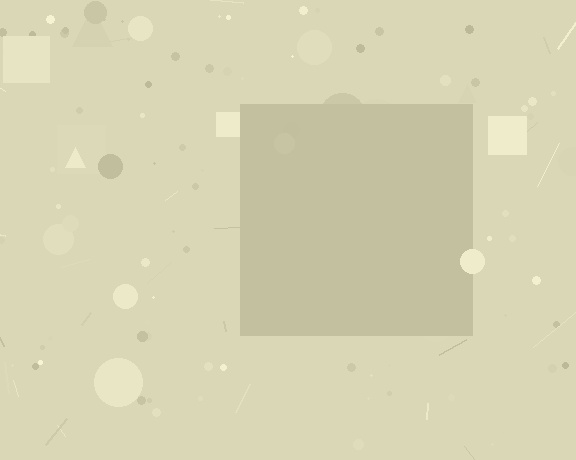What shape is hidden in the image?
A square is hidden in the image.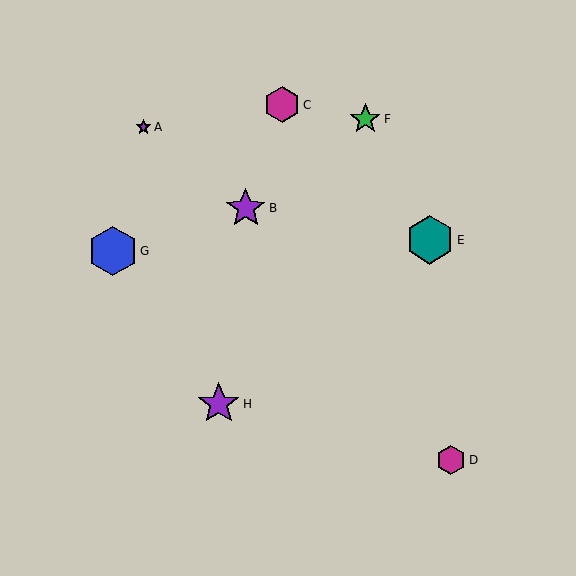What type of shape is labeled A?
Shape A is a purple star.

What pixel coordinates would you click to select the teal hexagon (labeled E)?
Click at (430, 240) to select the teal hexagon E.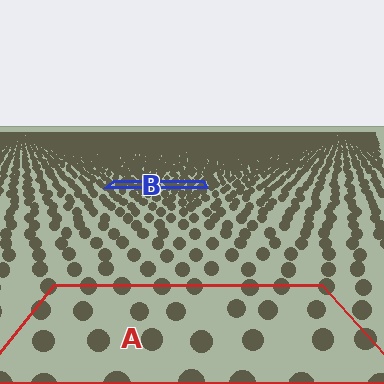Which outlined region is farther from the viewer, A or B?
Region B is farther from the viewer — the texture elements inside it appear smaller and more densely packed.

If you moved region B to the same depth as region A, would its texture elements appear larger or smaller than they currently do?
They would appear larger. At a closer depth, the same texture elements are projected at a bigger on-screen size.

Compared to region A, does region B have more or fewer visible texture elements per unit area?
Region B has more texture elements per unit area — they are packed more densely because it is farther away.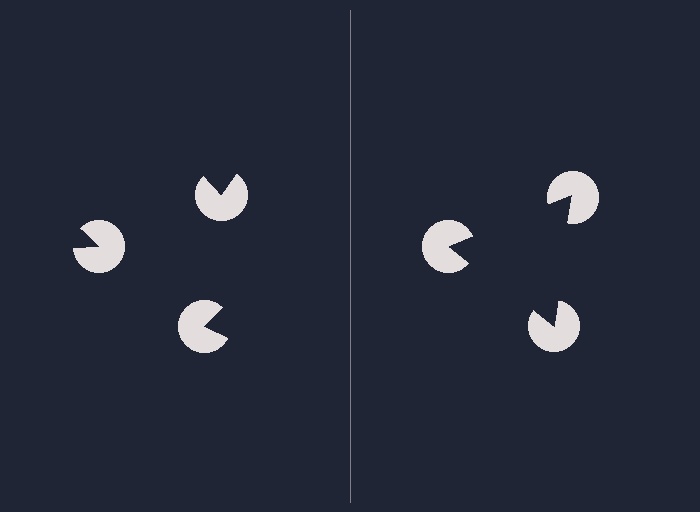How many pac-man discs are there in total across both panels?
6 — 3 on each side.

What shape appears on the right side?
An illusory triangle.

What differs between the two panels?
The pac-man discs are positioned identically on both sides; only the wedge orientations differ. On the right they align to a triangle; on the left they are misaligned.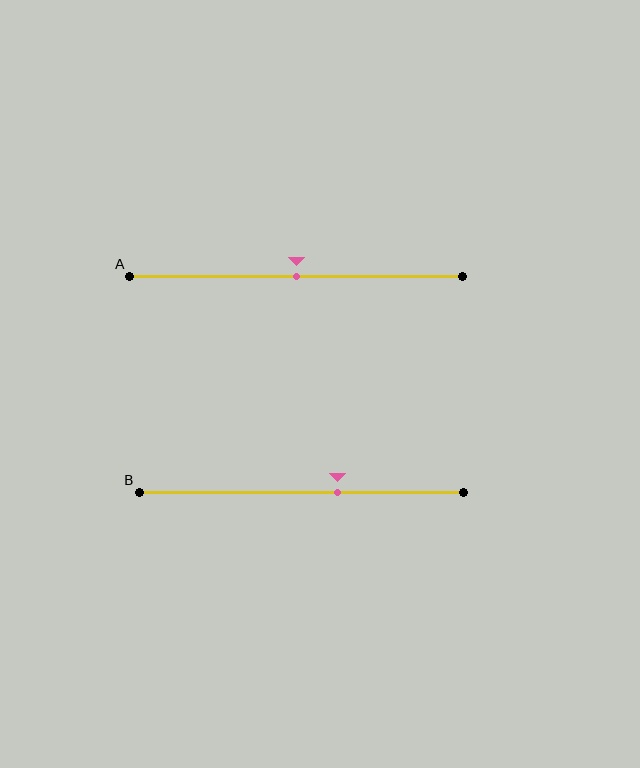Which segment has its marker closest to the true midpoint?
Segment A has its marker closest to the true midpoint.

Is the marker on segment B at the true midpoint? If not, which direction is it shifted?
No, the marker on segment B is shifted to the right by about 11% of the segment length.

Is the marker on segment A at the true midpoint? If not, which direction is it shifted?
Yes, the marker on segment A is at the true midpoint.